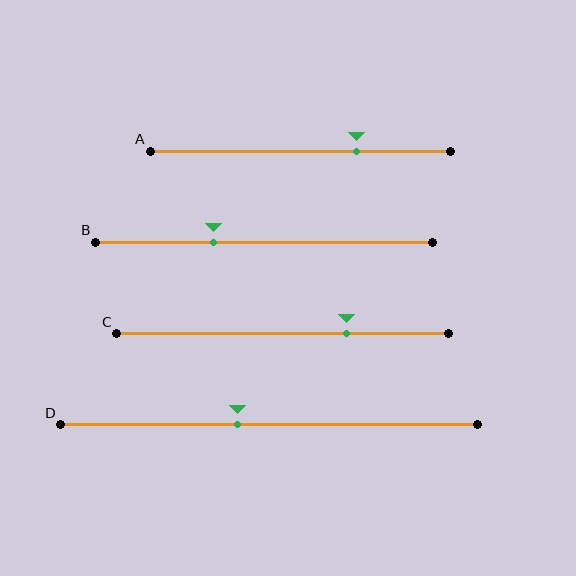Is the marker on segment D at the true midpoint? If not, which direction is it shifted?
No, the marker on segment D is shifted to the left by about 8% of the segment length.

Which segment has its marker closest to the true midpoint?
Segment D has its marker closest to the true midpoint.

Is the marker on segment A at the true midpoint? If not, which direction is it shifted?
No, the marker on segment A is shifted to the right by about 18% of the segment length.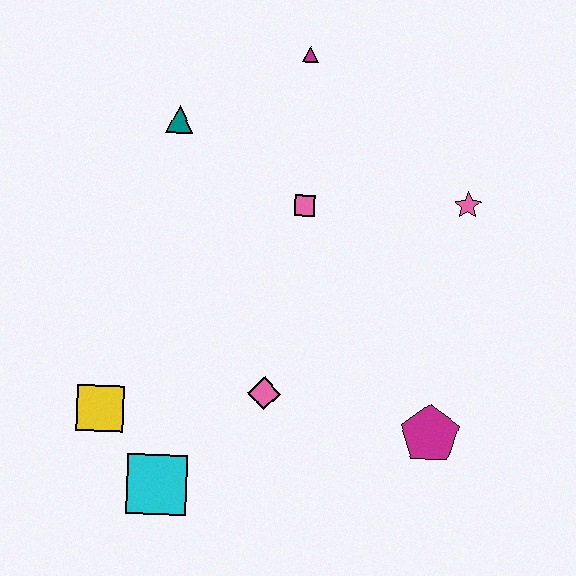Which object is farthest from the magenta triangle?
The cyan square is farthest from the magenta triangle.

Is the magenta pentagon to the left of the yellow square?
No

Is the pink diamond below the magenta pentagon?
No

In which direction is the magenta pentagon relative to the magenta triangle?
The magenta pentagon is below the magenta triangle.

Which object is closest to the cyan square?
The yellow square is closest to the cyan square.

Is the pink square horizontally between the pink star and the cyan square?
Yes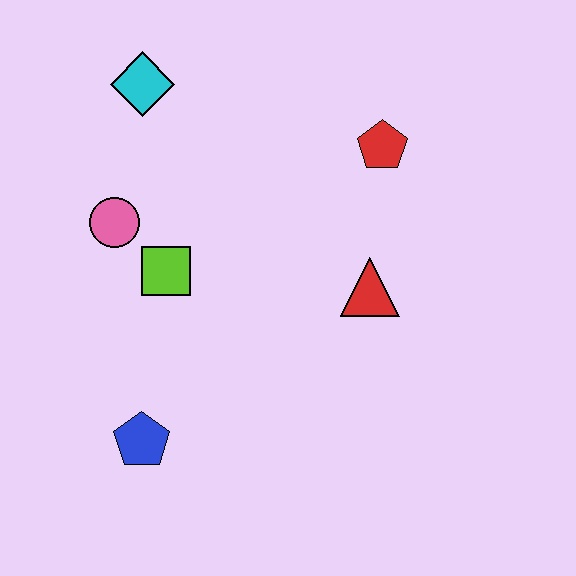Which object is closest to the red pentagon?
The red triangle is closest to the red pentagon.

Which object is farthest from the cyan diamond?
The blue pentagon is farthest from the cyan diamond.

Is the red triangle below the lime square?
Yes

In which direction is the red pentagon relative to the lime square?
The red pentagon is to the right of the lime square.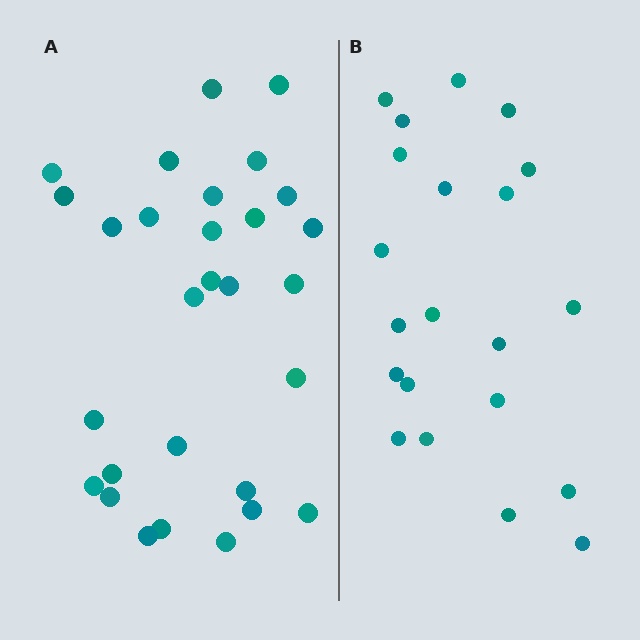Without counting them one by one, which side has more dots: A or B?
Region A (the left region) has more dots.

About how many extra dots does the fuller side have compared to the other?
Region A has roughly 8 or so more dots than region B.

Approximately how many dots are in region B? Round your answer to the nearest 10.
About 20 dots. (The exact count is 21, which rounds to 20.)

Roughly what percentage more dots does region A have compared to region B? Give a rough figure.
About 40% more.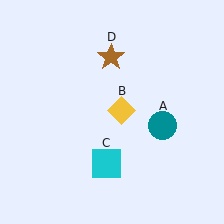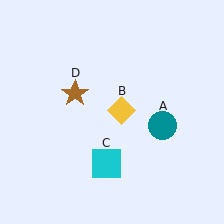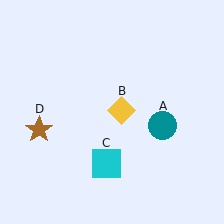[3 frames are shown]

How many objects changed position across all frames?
1 object changed position: brown star (object D).